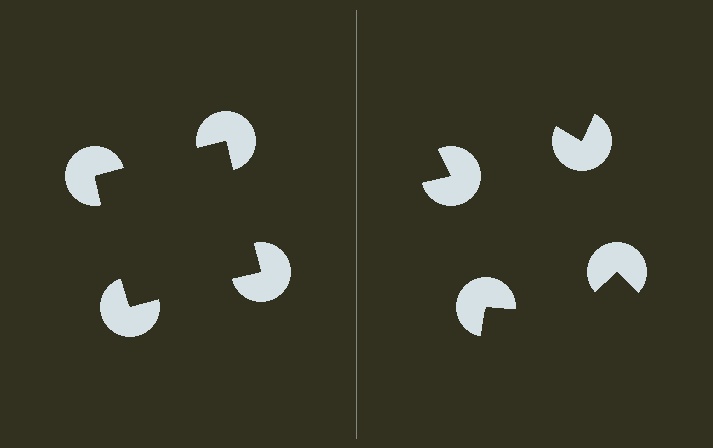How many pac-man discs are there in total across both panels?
8 — 4 on each side.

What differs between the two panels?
The pac-man discs are positioned identically on both sides; only the wedge orientations differ. On the left they align to a square; on the right they are misaligned.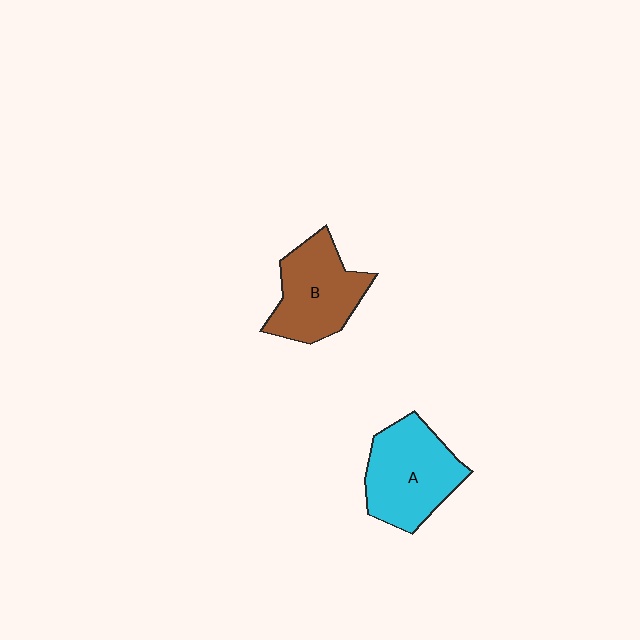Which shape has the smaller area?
Shape B (brown).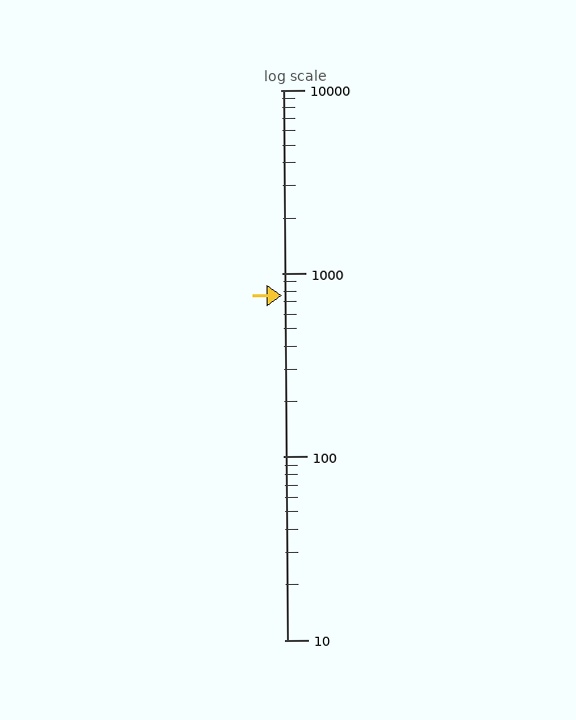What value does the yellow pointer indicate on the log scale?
The pointer indicates approximately 760.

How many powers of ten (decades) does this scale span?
The scale spans 3 decades, from 10 to 10000.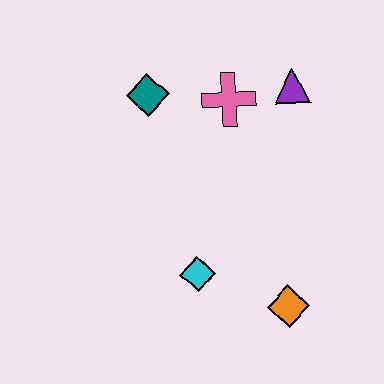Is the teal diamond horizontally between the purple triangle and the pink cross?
No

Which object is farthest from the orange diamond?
The teal diamond is farthest from the orange diamond.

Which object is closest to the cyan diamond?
The orange diamond is closest to the cyan diamond.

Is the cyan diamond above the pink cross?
No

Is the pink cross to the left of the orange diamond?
Yes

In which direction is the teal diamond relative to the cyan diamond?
The teal diamond is above the cyan diamond.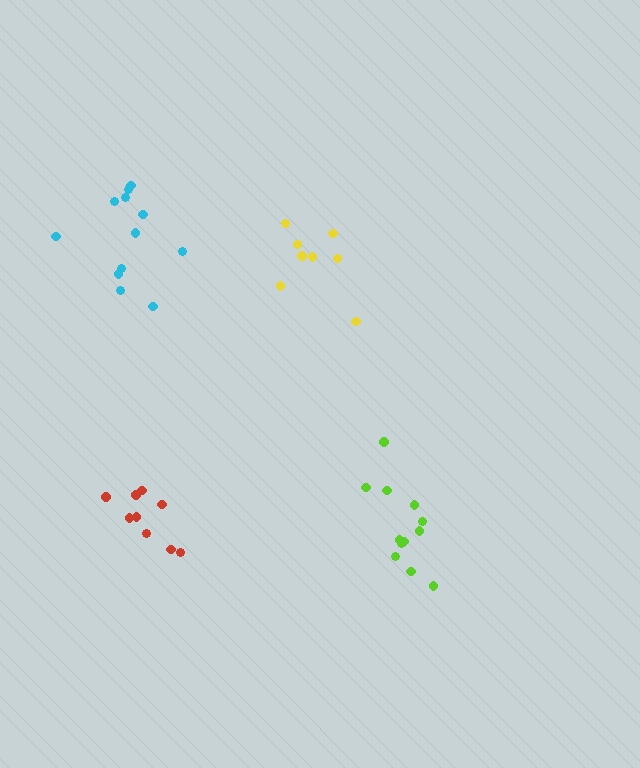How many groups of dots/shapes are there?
There are 4 groups.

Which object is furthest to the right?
The lime cluster is rightmost.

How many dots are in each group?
Group 1: 9 dots, Group 2: 12 dots, Group 3: 8 dots, Group 4: 12 dots (41 total).